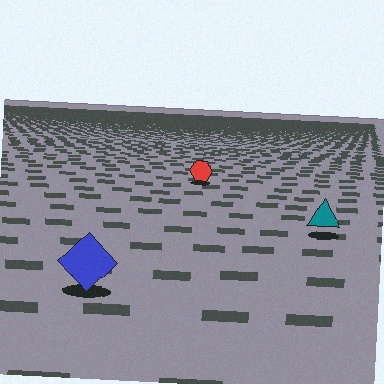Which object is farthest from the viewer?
The red hexagon is farthest from the viewer. It appears smaller and the ground texture around it is denser.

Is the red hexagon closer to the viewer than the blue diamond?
No. The blue diamond is closer — you can tell from the texture gradient: the ground texture is coarser near it.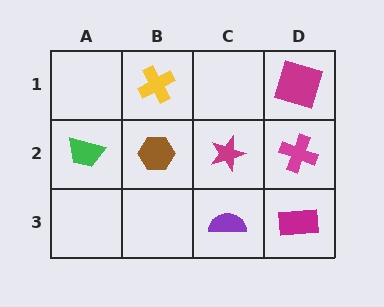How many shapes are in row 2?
4 shapes.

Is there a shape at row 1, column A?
No, that cell is empty.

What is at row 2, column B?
A brown hexagon.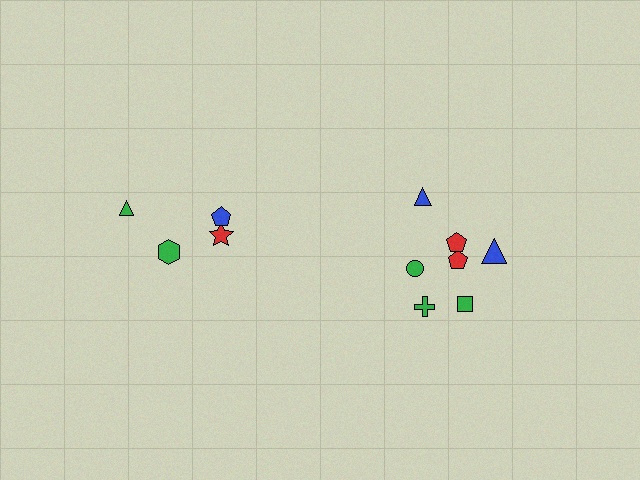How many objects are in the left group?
There are 4 objects.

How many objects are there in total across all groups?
There are 11 objects.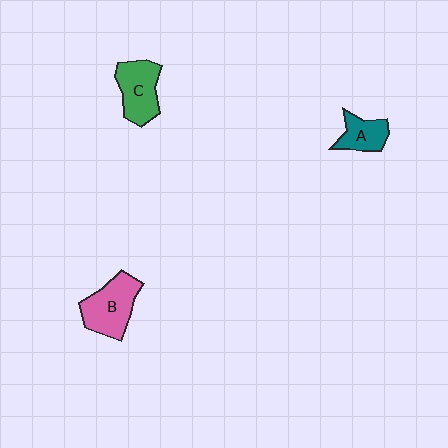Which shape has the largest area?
Shape B (pink).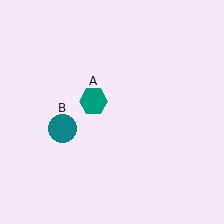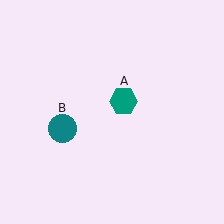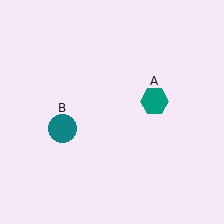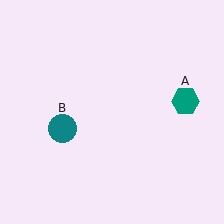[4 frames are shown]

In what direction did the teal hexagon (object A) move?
The teal hexagon (object A) moved right.